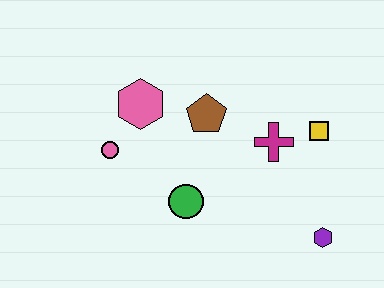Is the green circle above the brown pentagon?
No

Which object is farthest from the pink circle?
The purple hexagon is farthest from the pink circle.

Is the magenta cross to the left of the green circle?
No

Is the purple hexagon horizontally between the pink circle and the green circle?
No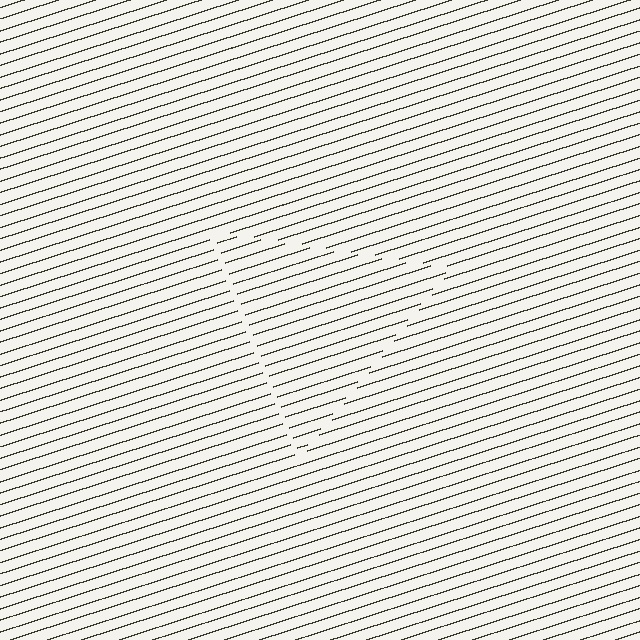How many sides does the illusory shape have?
3 sides — the line-ends trace a triangle.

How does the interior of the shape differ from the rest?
The interior of the shape contains the same grating, shifted by half a period — the contour is defined by the phase discontinuity where line-ends from the inner and outer gratings abut.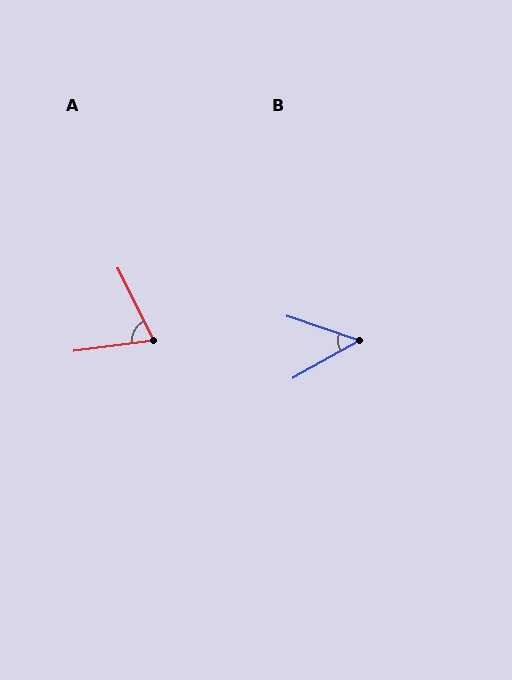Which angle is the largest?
A, at approximately 71 degrees.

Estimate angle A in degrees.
Approximately 71 degrees.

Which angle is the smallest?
B, at approximately 48 degrees.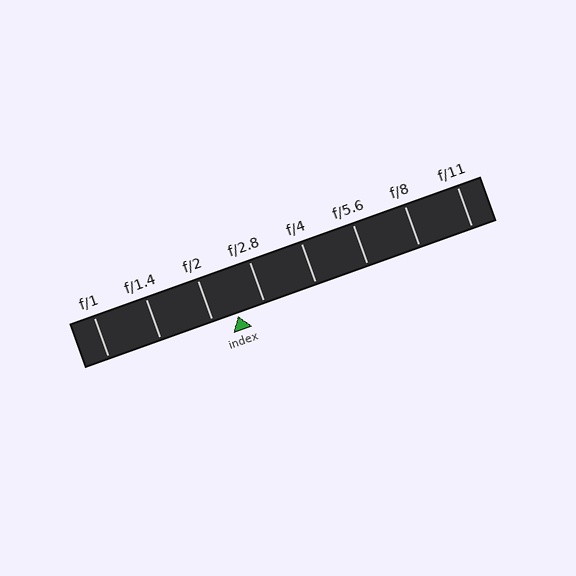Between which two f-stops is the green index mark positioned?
The index mark is between f/2 and f/2.8.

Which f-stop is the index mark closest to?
The index mark is closest to f/2.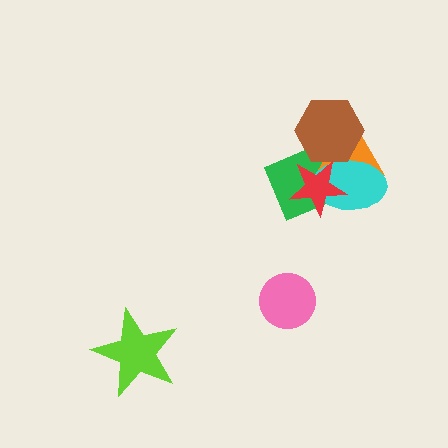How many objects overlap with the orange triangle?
4 objects overlap with the orange triangle.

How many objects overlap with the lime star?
0 objects overlap with the lime star.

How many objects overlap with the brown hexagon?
4 objects overlap with the brown hexagon.